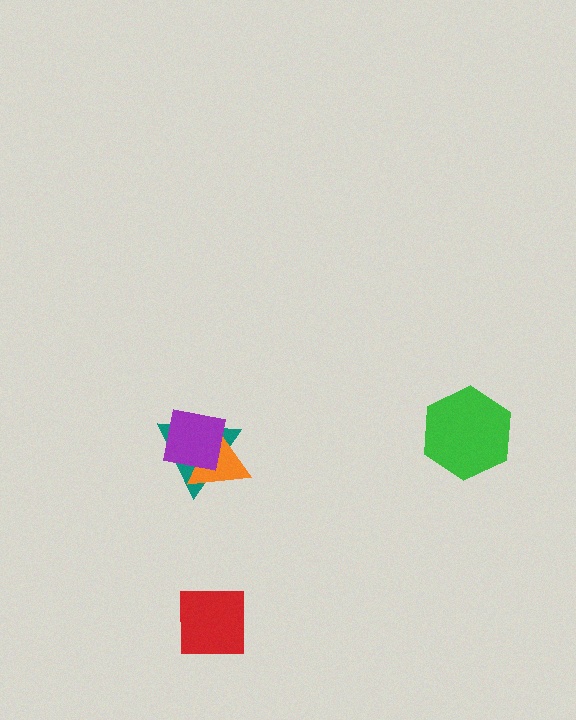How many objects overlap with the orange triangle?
2 objects overlap with the orange triangle.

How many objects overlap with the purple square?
2 objects overlap with the purple square.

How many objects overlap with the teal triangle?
2 objects overlap with the teal triangle.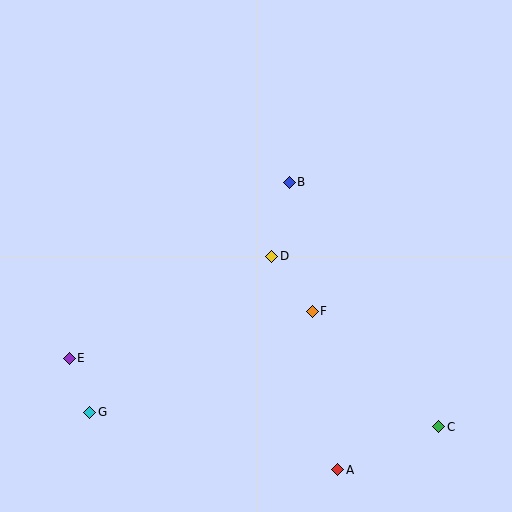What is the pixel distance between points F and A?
The distance between F and A is 161 pixels.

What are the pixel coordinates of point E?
Point E is at (69, 358).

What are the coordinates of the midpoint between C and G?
The midpoint between C and G is at (264, 419).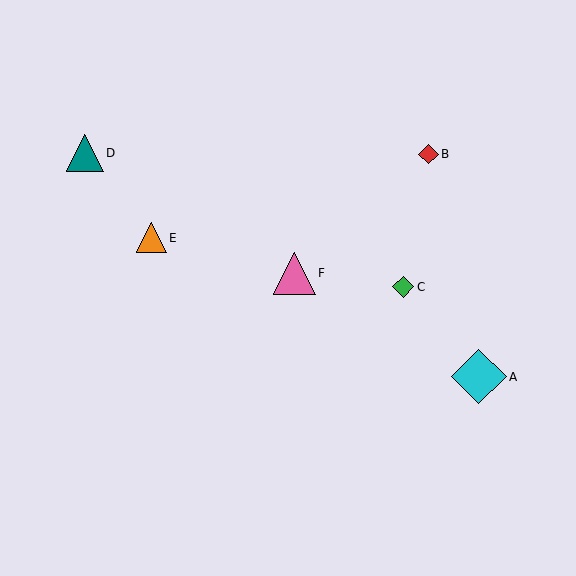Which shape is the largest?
The cyan diamond (labeled A) is the largest.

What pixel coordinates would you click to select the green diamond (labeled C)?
Click at (403, 287) to select the green diamond C.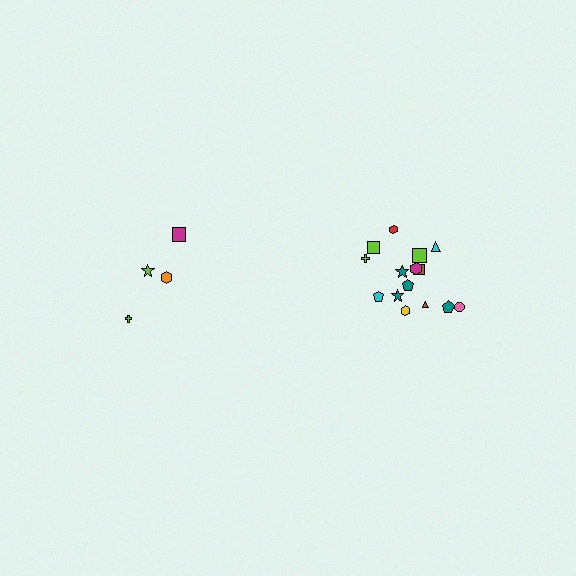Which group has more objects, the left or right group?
The right group.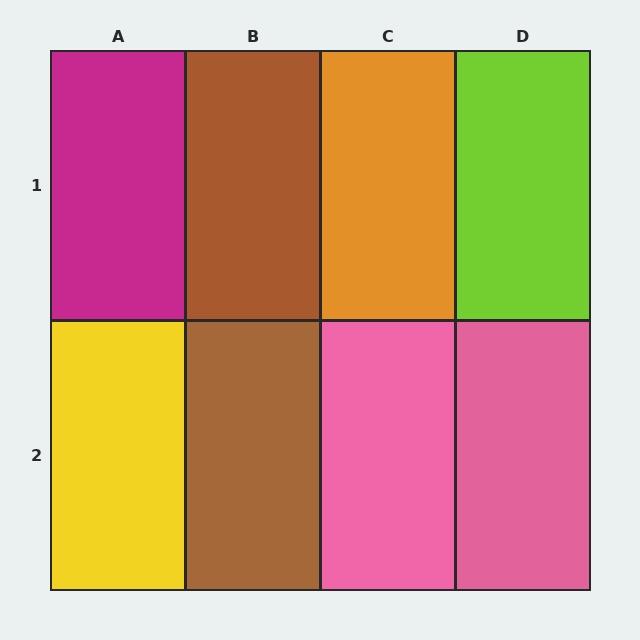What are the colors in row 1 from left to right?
Magenta, brown, orange, lime.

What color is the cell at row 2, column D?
Pink.